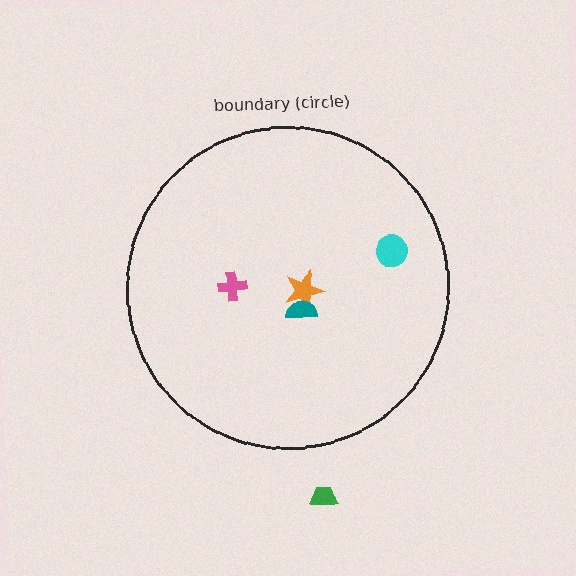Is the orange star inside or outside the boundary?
Inside.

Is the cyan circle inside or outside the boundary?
Inside.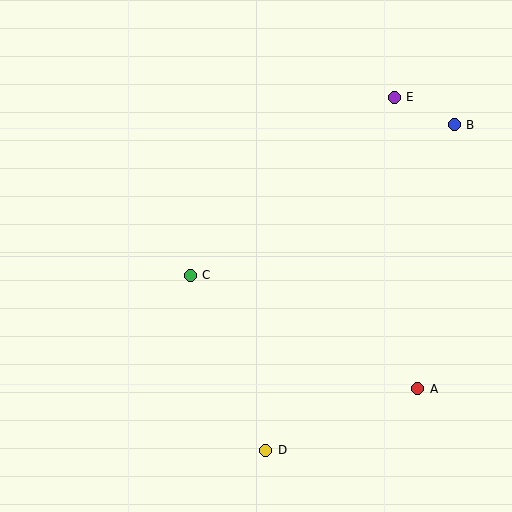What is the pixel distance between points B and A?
The distance between B and A is 266 pixels.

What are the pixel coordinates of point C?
Point C is at (190, 275).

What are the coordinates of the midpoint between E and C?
The midpoint between E and C is at (292, 186).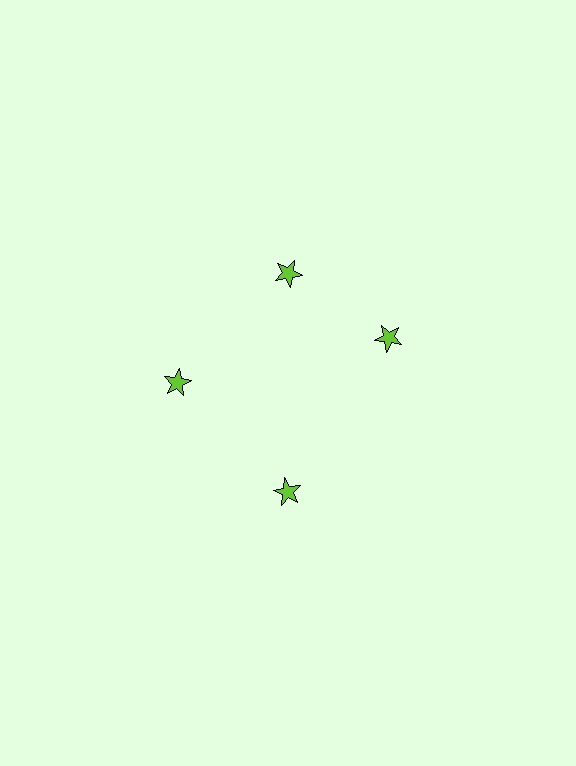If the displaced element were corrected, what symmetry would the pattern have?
It would have 4-fold rotational symmetry — the pattern would map onto itself every 90 degrees.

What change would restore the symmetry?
The symmetry would be restored by rotating it back into even spacing with its neighbors so that all 4 stars sit at equal angles and equal distance from the center.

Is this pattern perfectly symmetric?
No. The 4 lime stars are arranged in a ring, but one element near the 3 o'clock position is rotated out of alignment along the ring, breaking the 4-fold rotational symmetry.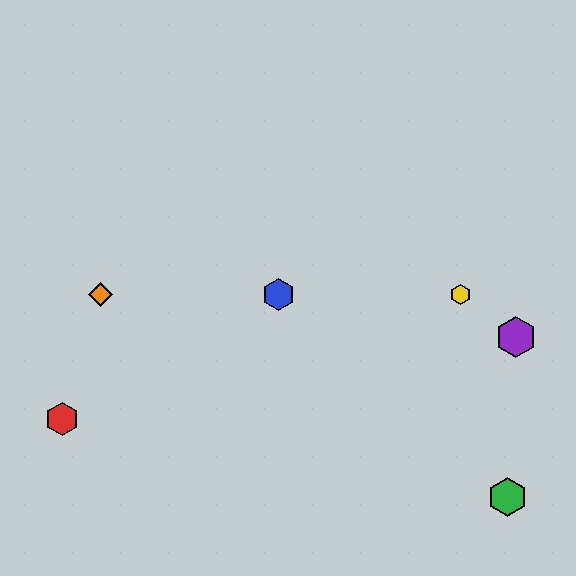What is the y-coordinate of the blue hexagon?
The blue hexagon is at y≈295.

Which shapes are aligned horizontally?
The blue hexagon, the yellow hexagon, the orange diamond are aligned horizontally.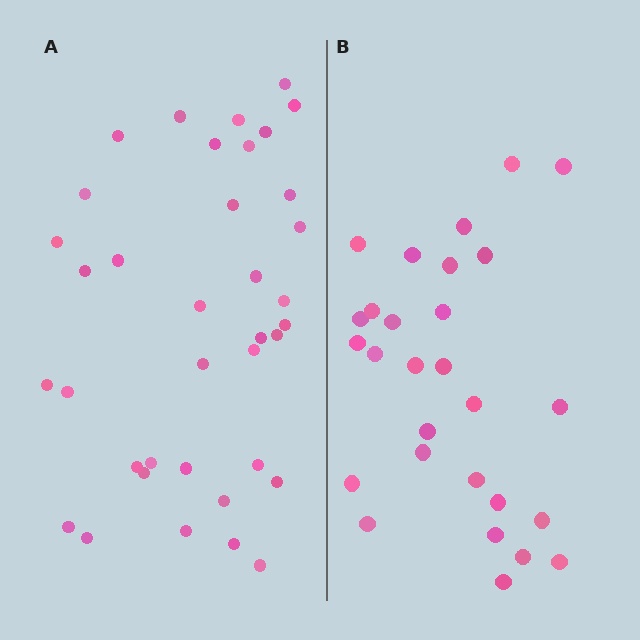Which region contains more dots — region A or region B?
Region A (the left region) has more dots.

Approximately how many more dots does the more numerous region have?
Region A has roughly 8 or so more dots than region B.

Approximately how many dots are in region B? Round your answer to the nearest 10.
About 30 dots. (The exact count is 28, which rounds to 30.)